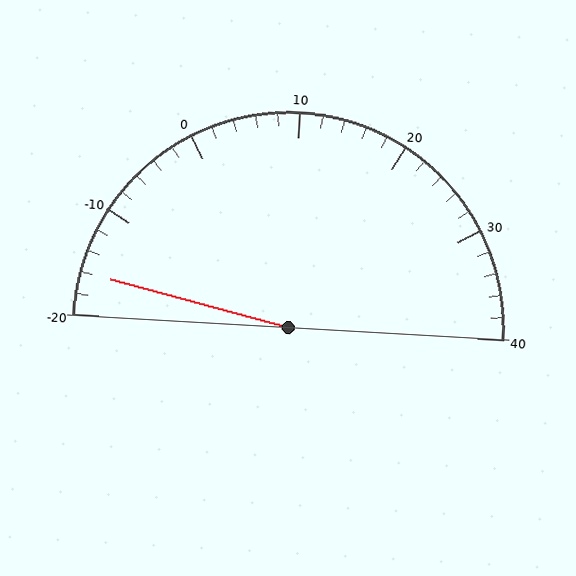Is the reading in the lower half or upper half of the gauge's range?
The reading is in the lower half of the range (-20 to 40).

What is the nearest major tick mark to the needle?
The nearest major tick mark is -20.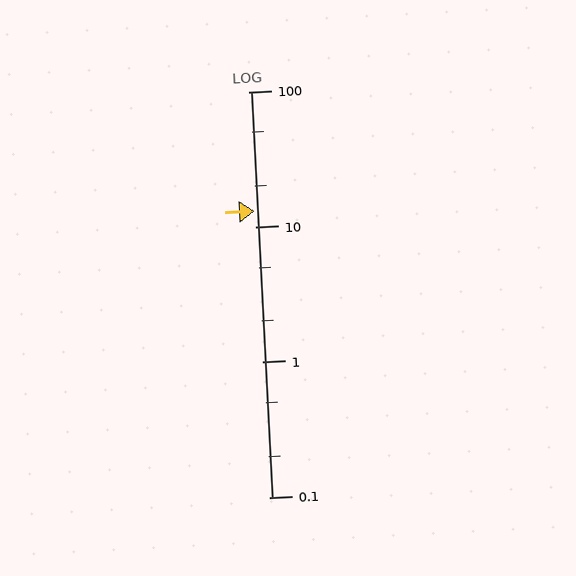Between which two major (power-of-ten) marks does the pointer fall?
The pointer is between 10 and 100.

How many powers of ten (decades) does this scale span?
The scale spans 3 decades, from 0.1 to 100.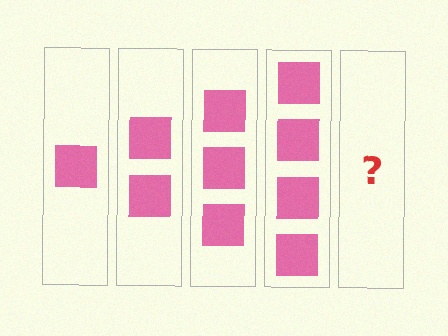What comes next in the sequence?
The next element should be 5 squares.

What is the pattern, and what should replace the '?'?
The pattern is that each step adds one more square. The '?' should be 5 squares.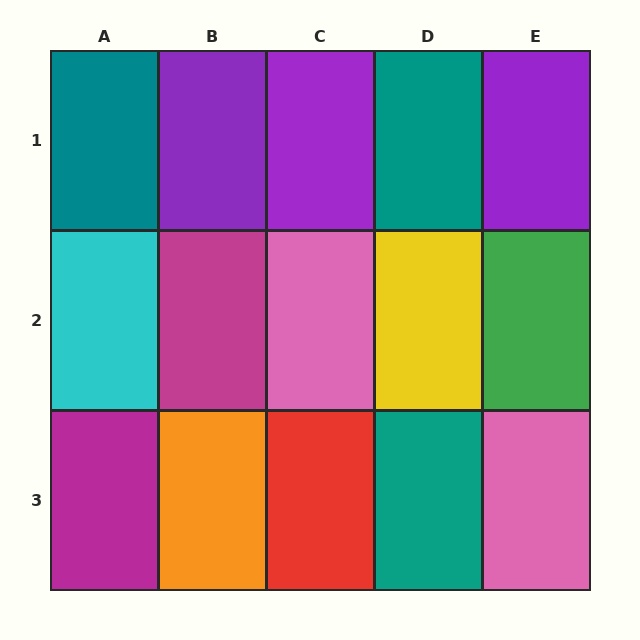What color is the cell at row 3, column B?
Orange.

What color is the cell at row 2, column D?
Yellow.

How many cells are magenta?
2 cells are magenta.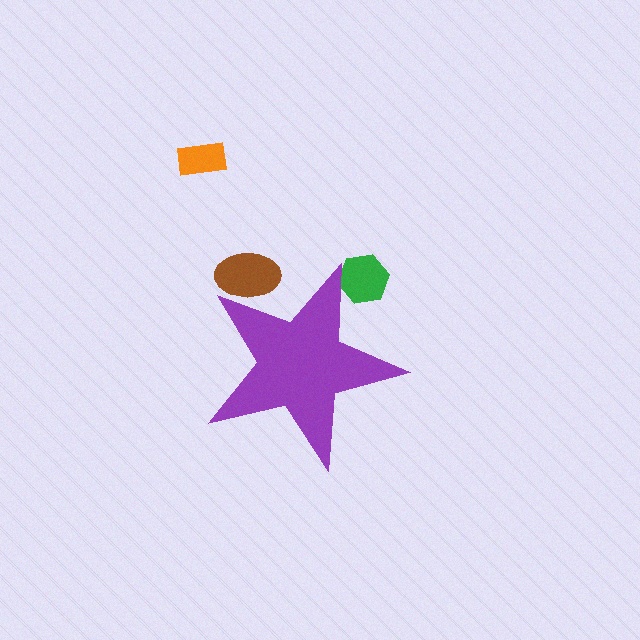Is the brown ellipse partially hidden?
Yes, the brown ellipse is partially hidden behind the purple star.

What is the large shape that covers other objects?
A purple star.